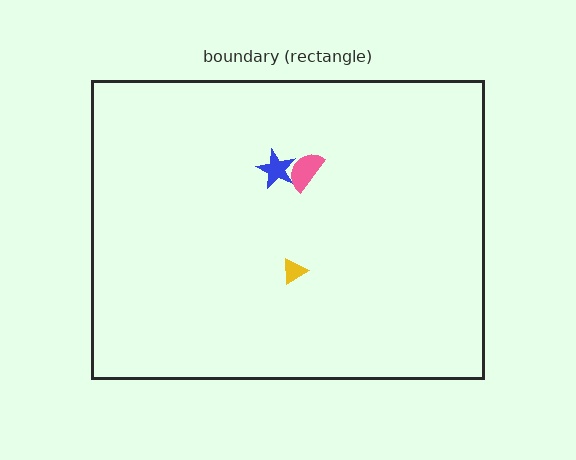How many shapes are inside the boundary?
3 inside, 0 outside.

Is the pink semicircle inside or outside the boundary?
Inside.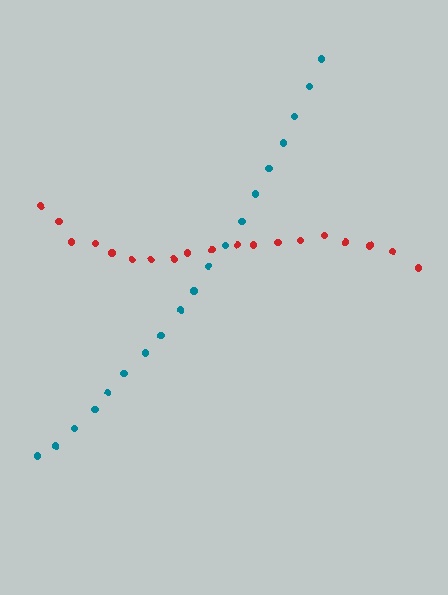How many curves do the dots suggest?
There are 2 distinct paths.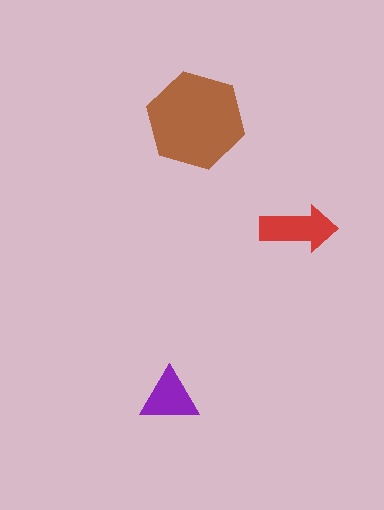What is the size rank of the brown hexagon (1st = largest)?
1st.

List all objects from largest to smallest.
The brown hexagon, the red arrow, the purple triangle.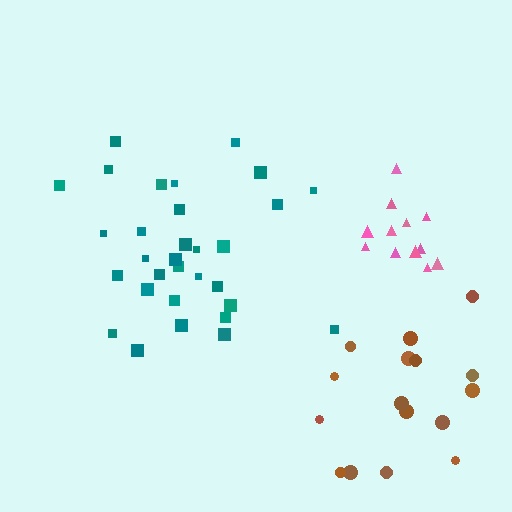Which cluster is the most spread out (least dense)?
Brown.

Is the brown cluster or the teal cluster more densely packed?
Teal.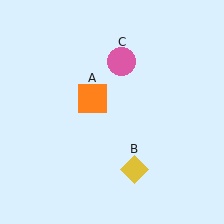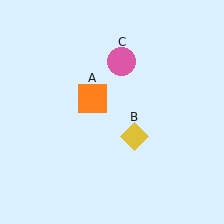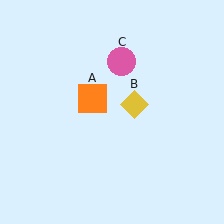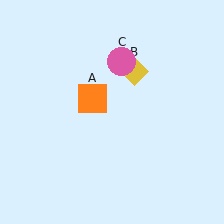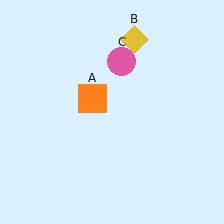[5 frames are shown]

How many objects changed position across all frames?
1 object changed position: yellow diamond (object B).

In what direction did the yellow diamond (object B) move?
The yellow diamond (object B) moved up.